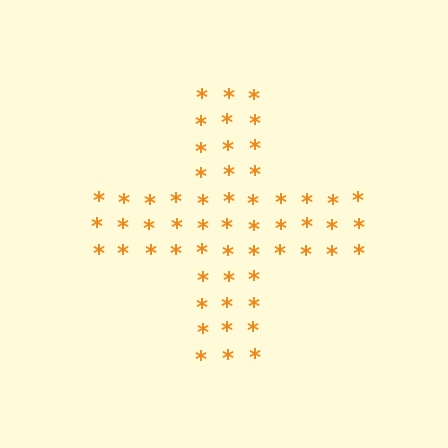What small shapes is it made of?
It is made of small asterisks.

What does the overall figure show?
The overall figure shows a cross.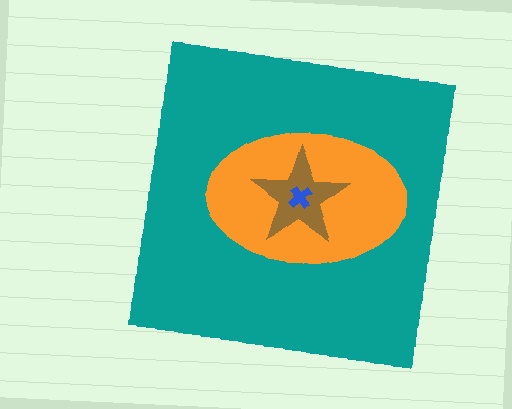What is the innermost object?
The blue cross.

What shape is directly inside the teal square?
The orange ellipse.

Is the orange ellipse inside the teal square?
Yes.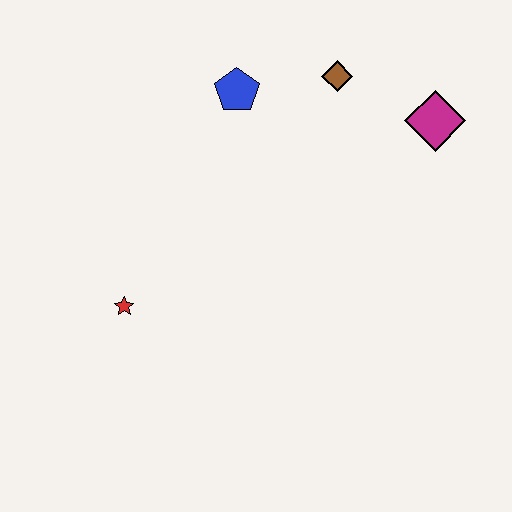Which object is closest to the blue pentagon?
The brown diamond is closest to the blue pentagon.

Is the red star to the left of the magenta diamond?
Yes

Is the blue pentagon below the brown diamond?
Yes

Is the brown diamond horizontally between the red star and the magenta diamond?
Yes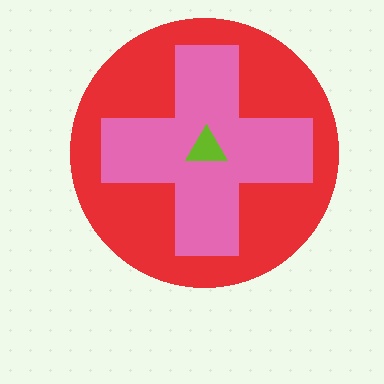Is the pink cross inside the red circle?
Yes.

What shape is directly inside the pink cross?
The lime triangle.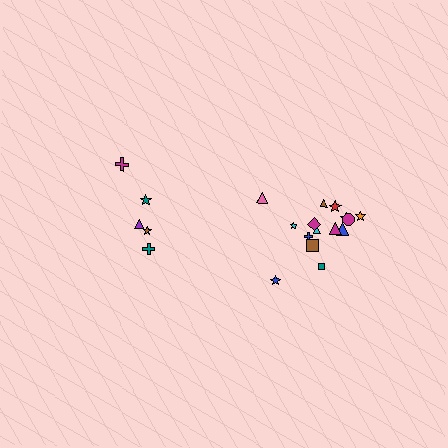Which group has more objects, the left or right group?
The right group.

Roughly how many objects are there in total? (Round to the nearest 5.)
Roughly 20 objects in total.